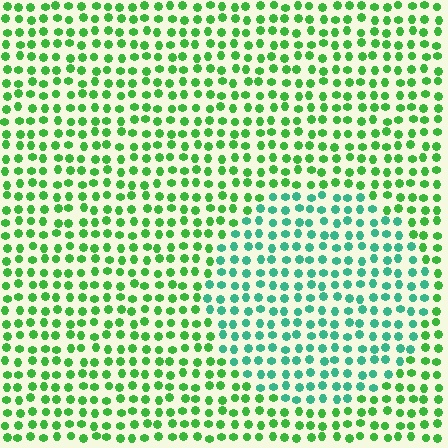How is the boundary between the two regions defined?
The boundary is defined purely by a slight shift in hue (about 39 degrees). Spacing, size, and orientation are identical on both sides.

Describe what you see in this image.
The image is filled with small green elements in a uniform arrangement. A circle-shaped region is visible where the elements are tinted to a slightly different hue, forming a subtle color boundary.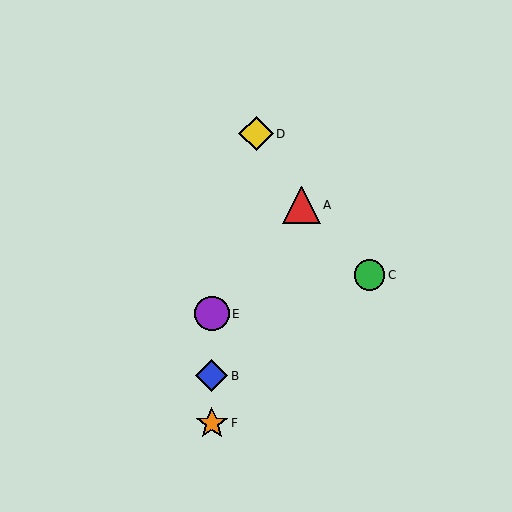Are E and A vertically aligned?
No, E is at x≈212 and A is at x≈301.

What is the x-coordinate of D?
Object D is at x≈256.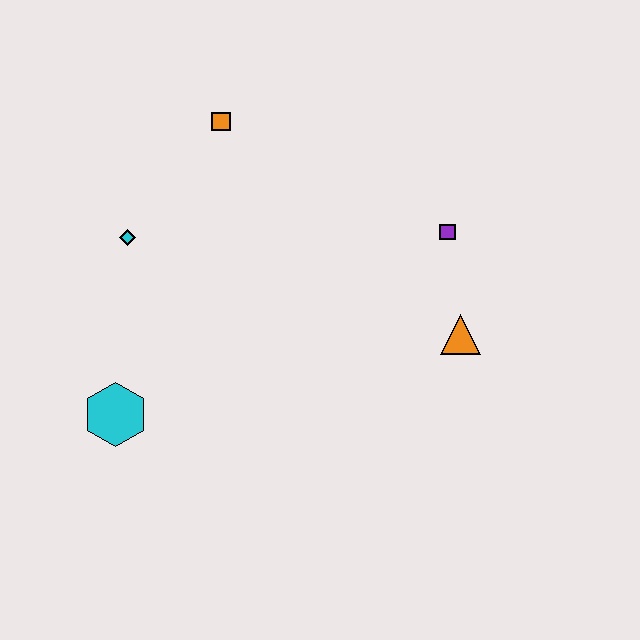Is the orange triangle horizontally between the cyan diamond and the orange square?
No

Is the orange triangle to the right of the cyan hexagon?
Yes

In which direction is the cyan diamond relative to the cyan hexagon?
The cyan diamond is above the cyan hexagon.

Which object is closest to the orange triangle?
The purple square is closest to the orange triangle.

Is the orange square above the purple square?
Yes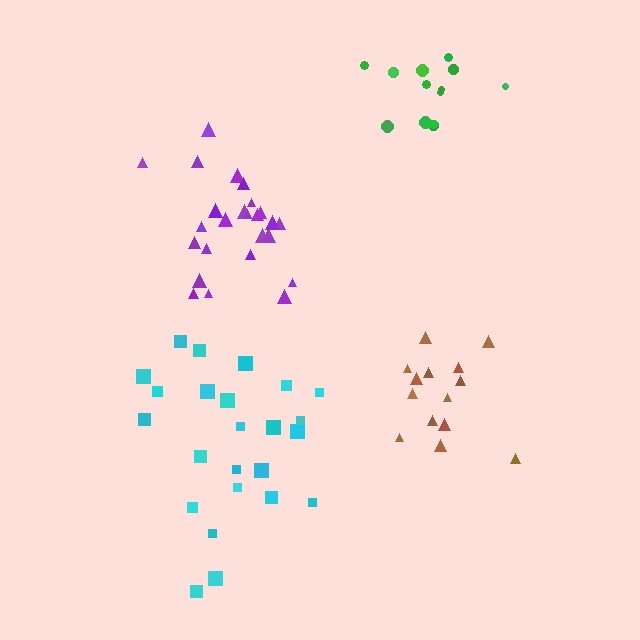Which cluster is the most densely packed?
Purple.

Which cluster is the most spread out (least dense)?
Cyan.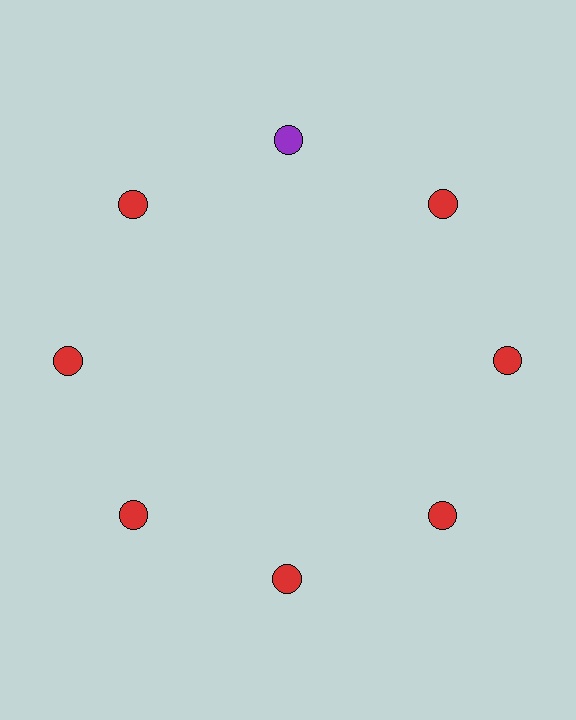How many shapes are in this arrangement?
There are 8 shapes arranged in a ring pattern.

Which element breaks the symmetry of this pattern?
The purple circle at roughly the 12 o'clock position breaks the symmetry. All other shapes are red circles.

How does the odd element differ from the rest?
It has a different color: purple instead of red.